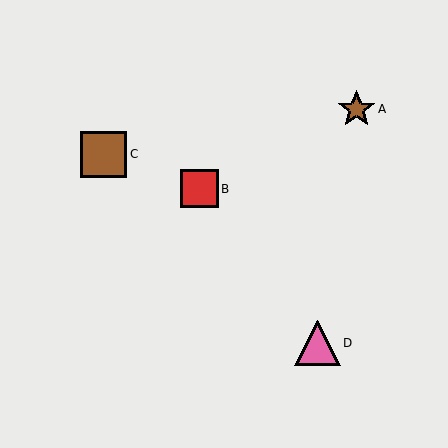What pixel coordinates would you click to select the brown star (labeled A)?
Click at (357, 109) to select the brown star A.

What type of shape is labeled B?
Shape B is a red square.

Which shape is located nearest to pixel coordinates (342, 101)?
The brown star (labeled A) at (357, 109) is nearest to that location.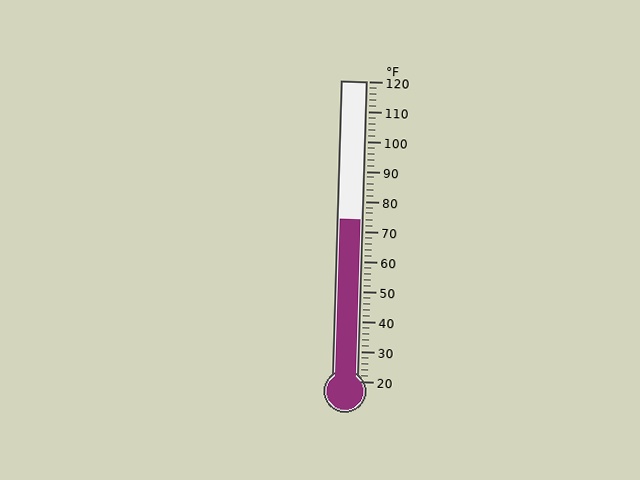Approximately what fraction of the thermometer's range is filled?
The thermometer is filled to approximately 55% of its range.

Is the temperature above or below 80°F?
The temperature is below 80°F.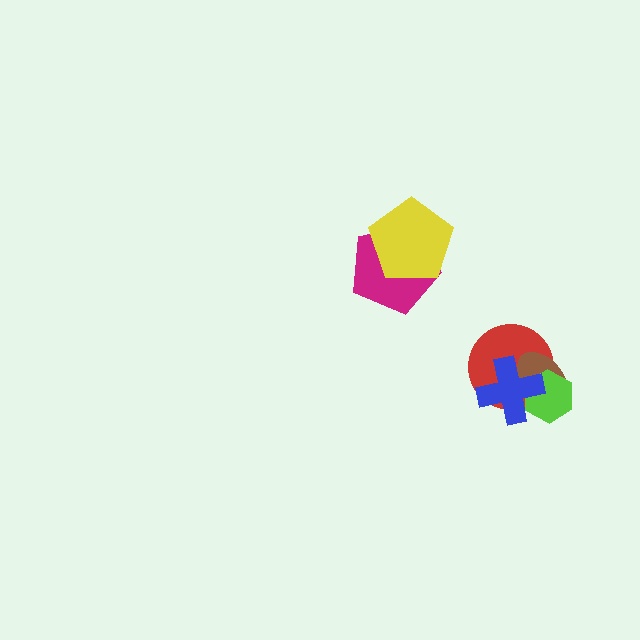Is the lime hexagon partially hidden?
Yes, it is partially covered by another shape.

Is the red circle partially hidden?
Yes, it is partially covered by another shape.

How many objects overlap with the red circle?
3 objects overlap with the red circle.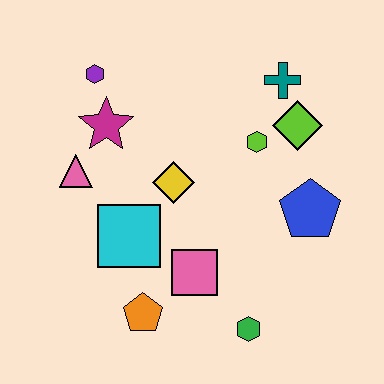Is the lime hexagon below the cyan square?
No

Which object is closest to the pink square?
The orange pentagon is closest to the pink square.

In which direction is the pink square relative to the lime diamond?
The pink square is below the lime diamond.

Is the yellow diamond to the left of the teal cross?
Yes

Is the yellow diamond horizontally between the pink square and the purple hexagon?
Yes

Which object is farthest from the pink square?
The purple hexagon is farthest from the pink square.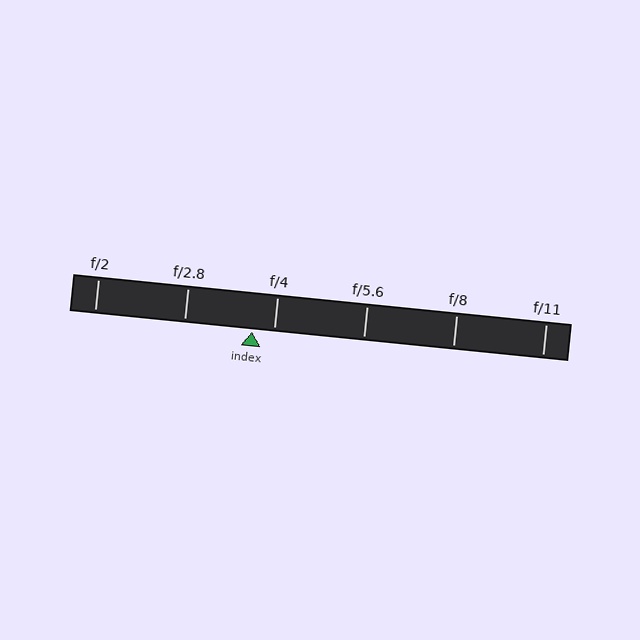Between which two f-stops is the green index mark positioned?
The index mark is between f/2.8 and f/4.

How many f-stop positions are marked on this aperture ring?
There are 6 f-stop positions marked.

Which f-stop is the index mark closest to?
The index mark is closest to f/4.